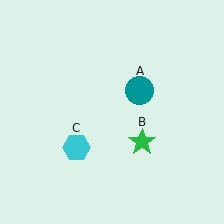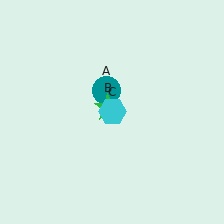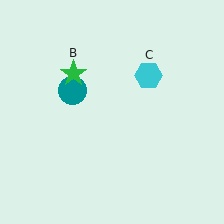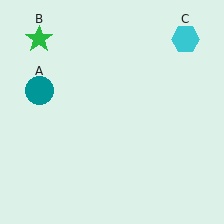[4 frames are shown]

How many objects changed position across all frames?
3 objects changed position: teal circle (object A), green star (object B), cyan hexagon (object C).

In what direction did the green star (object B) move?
The green star (object B) moved up and to the left.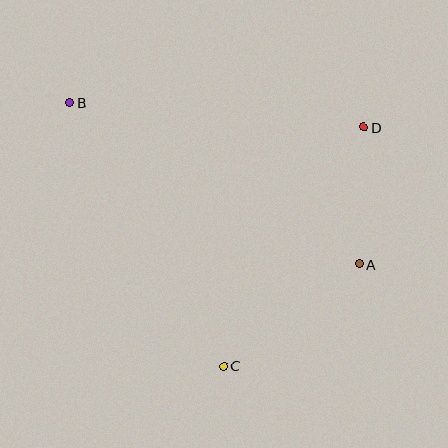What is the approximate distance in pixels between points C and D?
The distance between C and D is approximately 277 pixels.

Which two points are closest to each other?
Points A and D are closest to each other.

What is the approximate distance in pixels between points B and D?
The distance between B and D is approximately 295 pixels.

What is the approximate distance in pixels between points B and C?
The distance between B and C is approximately 305 pixels.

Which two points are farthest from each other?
Points A and B are farthest from each other.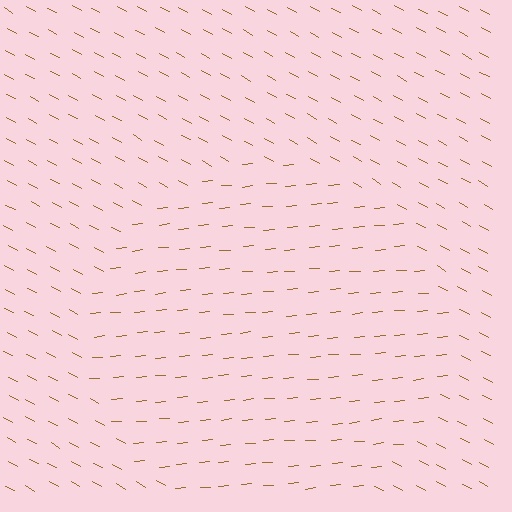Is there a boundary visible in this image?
Yes, there is a texture boundary formed by a change in line orientation.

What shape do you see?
I see a circle.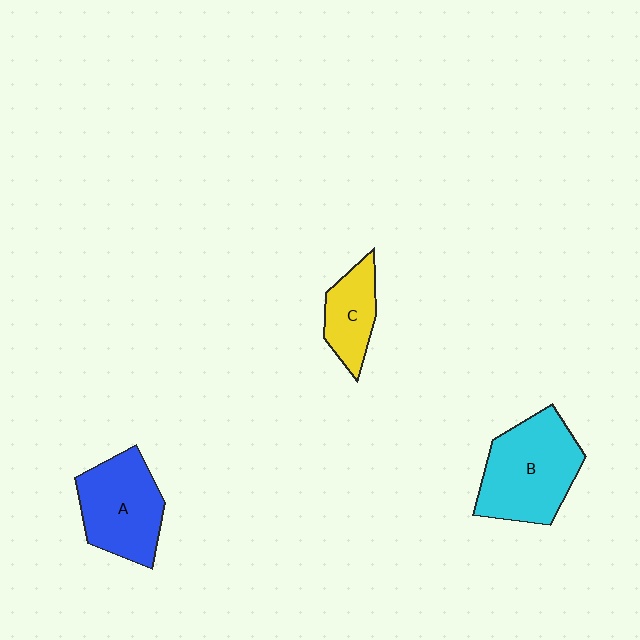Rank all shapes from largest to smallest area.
From largest to smallest: B (cyan), A (blue), C (yellow).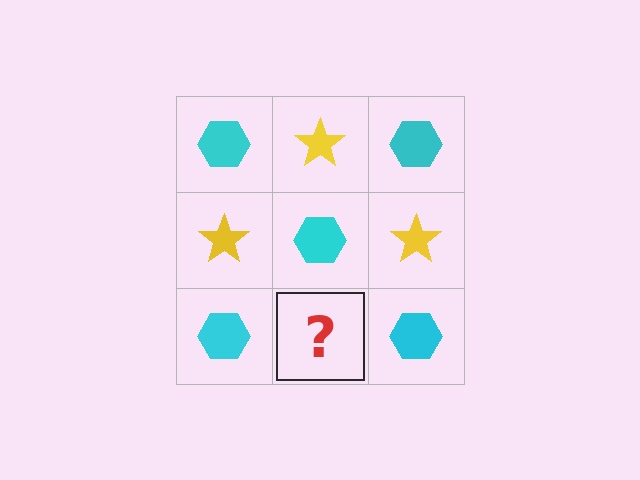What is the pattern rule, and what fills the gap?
The rule is that it alternates cyan hexagon and yellow star in a checkerboard pattern. The gap should be filled with a yellow star.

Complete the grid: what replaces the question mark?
The question mark should be replaced with a yellow star.